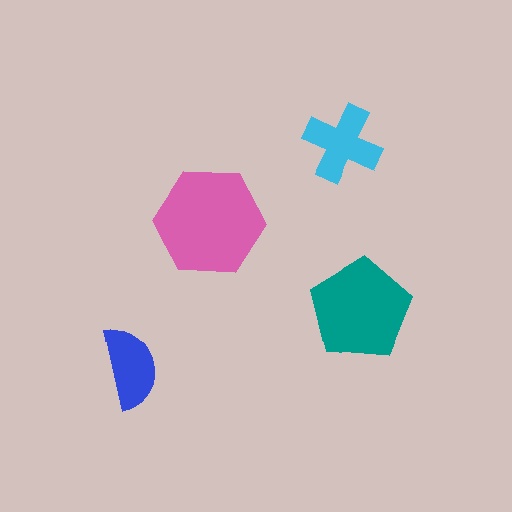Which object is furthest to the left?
The blue semicircle is leftmost.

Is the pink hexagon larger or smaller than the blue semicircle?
Larger.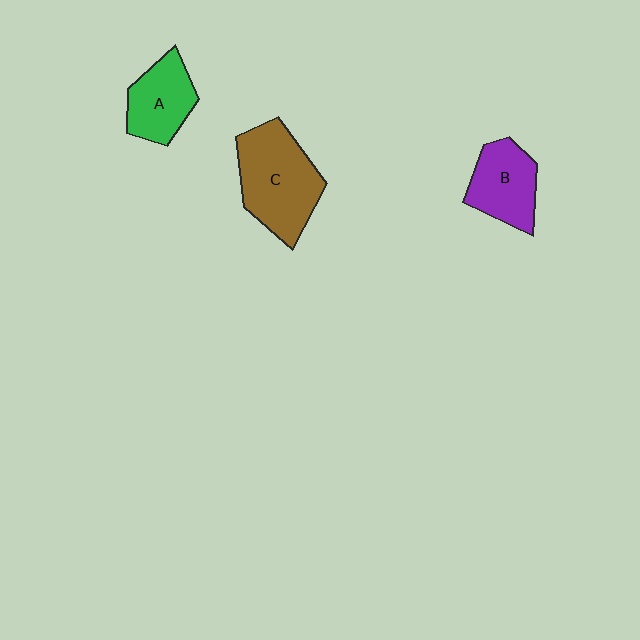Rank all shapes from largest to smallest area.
From largest to smallest: C (brown), B (purple), A (green).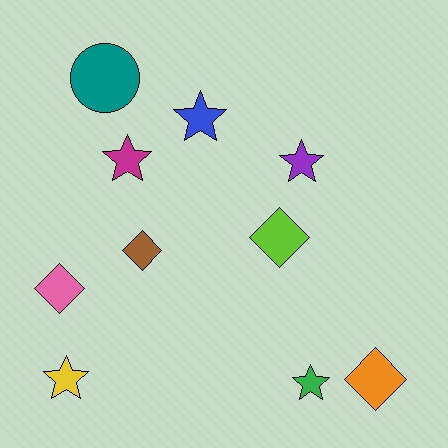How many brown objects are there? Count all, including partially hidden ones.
There is 1 brown object.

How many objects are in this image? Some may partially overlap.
There are 10 objects.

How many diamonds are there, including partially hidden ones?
There are 4 diamonds.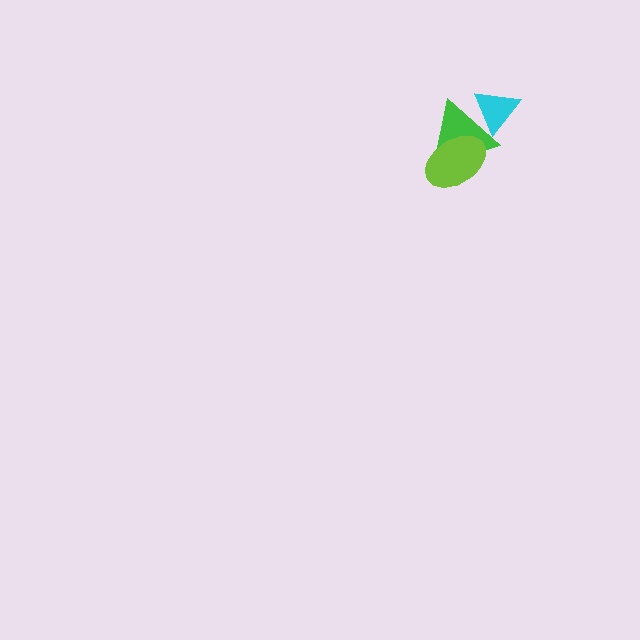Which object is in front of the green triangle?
The lime ellipse is in front of the green triangle.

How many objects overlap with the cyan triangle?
1 object overlaps with the cyan triangle.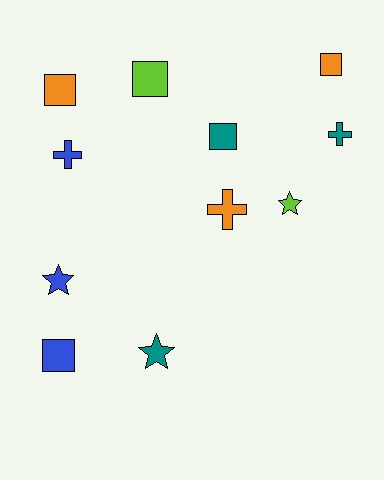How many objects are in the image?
There are 11 objects.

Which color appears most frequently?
Blue, with 3 objects.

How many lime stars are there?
There is 1 lime star.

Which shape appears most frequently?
Square, with 5 objects.